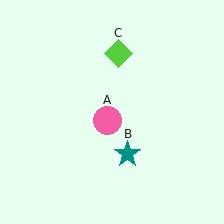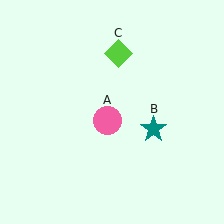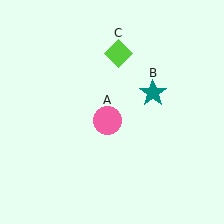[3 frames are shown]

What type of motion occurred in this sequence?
The teal star (object B) rotated counterclockwise around the center of the scene.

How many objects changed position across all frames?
1 object changed position: teal star (object B).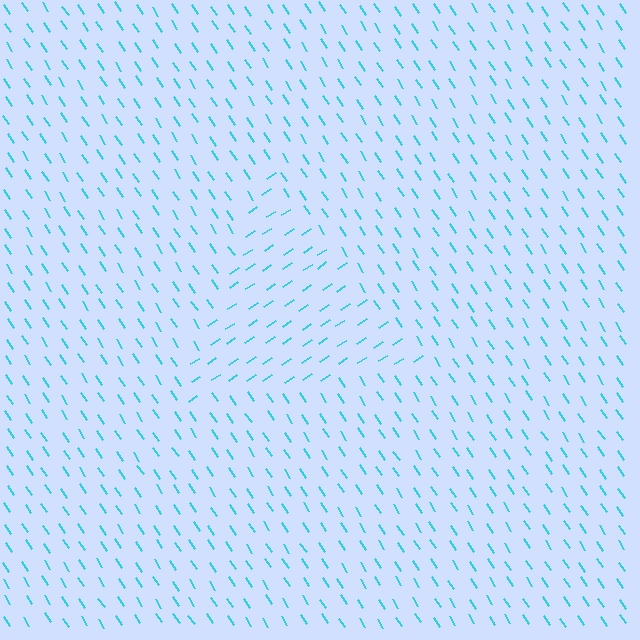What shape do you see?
I see a triangle.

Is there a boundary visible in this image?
Yes, there is a texture boundary formed by a change in line orientation.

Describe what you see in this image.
The image is filled with small cyan line segments. A triangle region in the image has lines oriented differently from the surrounding lines, creating a visible texture boundary.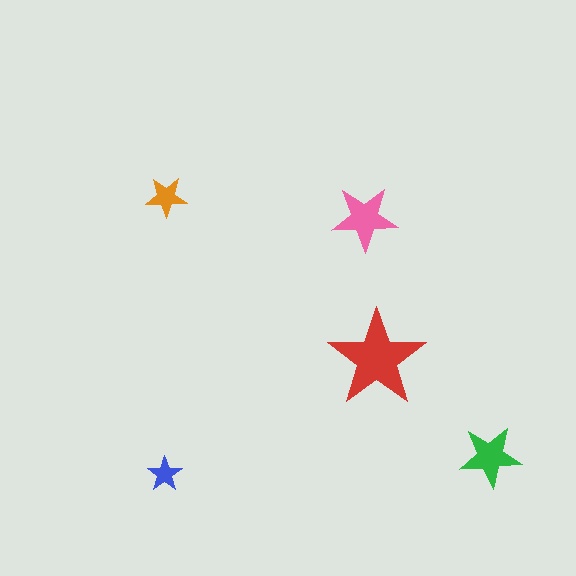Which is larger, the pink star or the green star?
The pink one.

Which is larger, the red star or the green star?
The red one.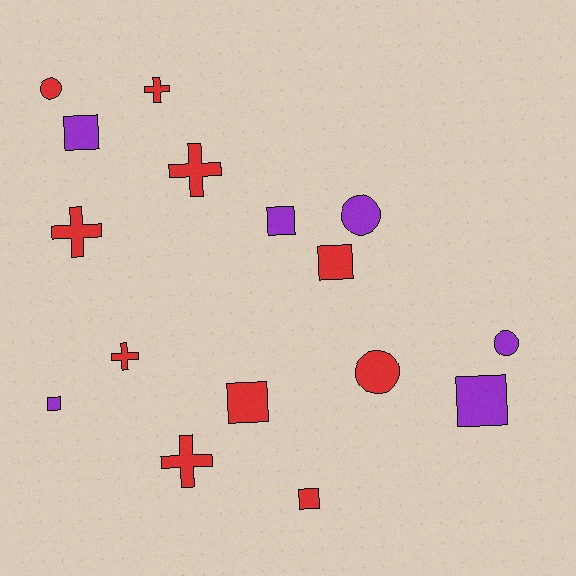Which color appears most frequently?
Red, with 10 objects.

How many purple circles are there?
There are 2 purple circles.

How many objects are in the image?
There are 16 objects.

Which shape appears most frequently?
Square, with 7 objects.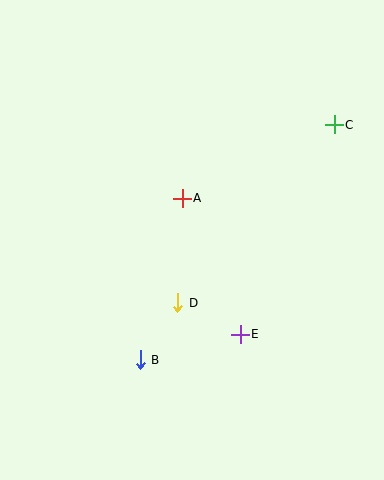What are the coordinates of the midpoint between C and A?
The midpoint between C and A is at (258, 161).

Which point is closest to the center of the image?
Point A at (182, 198) is closest to the center.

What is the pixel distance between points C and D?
The distance between C and D is 237 pixels.